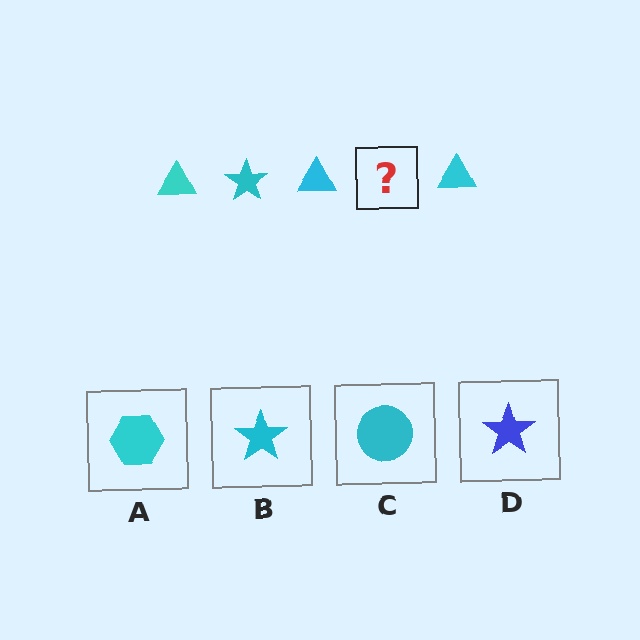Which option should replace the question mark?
Option B.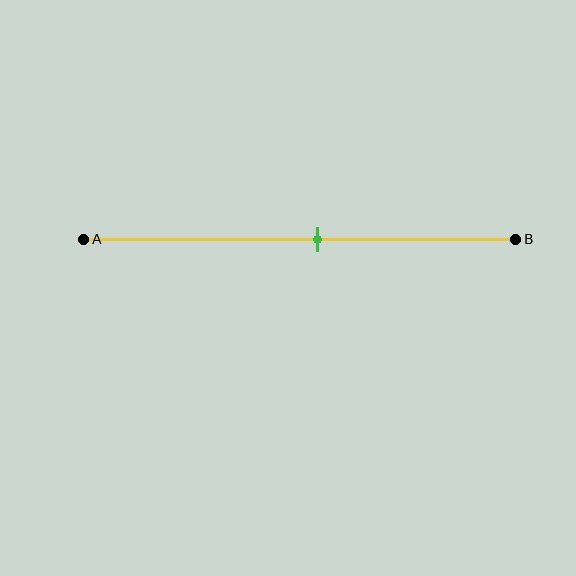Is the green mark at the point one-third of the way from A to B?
No, the mark is at about 55% from A, not at the 33% one-third point.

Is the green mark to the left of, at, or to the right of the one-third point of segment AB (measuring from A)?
The green mark is to the right of the one-third point of segment AB.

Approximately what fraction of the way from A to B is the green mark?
The green mark is approximately 55% of the way from A to B.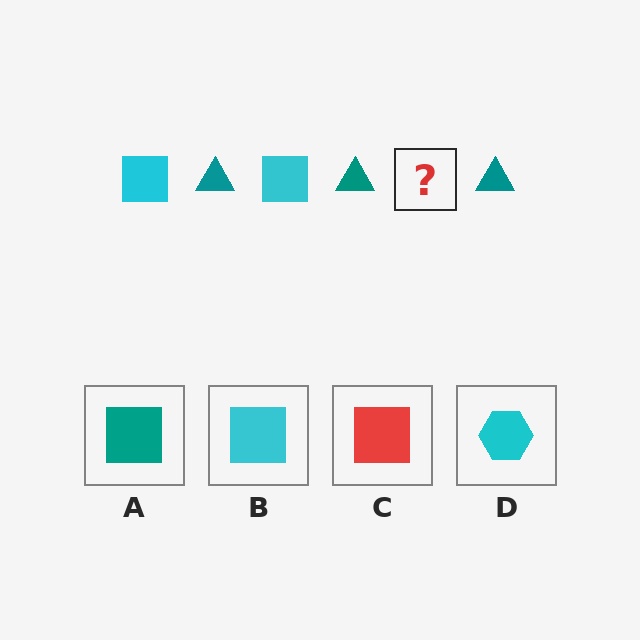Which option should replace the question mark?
Option B.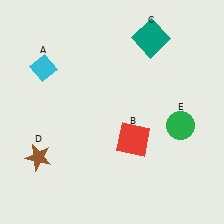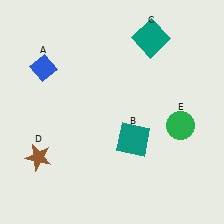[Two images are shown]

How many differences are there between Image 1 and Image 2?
There are 2 differences between the two images.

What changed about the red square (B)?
In Image 1, B is red. In Image 2, it changed to teal.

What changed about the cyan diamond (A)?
In Image 1, A is cyan. In Image 2, it changed to blue.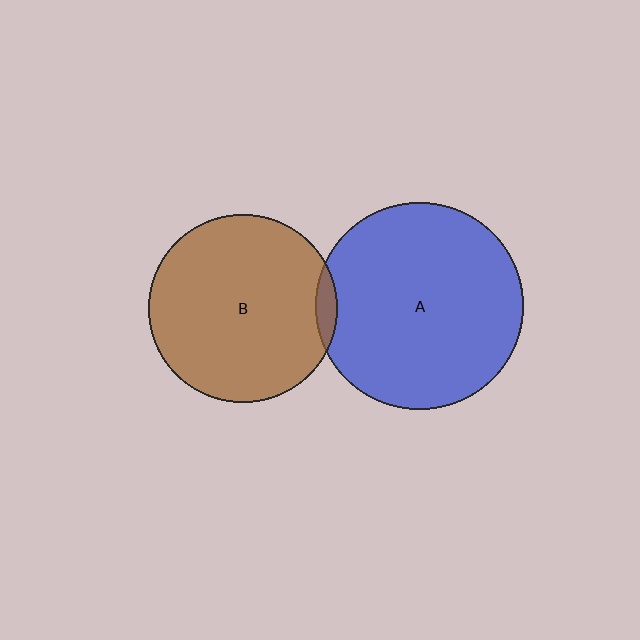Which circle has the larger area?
Circle A (blue).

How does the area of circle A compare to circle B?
Approximately 1.2 times.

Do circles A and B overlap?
Yes.